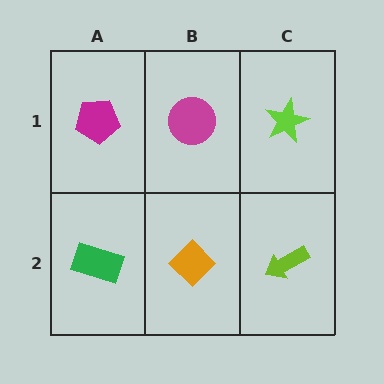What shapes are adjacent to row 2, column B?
A magenta circle (row 1, column B), a green rectangle (row 2, column A), a lime arrow (row 2, column C).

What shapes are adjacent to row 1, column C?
A lime arrow (row 2, column C), a magenta circle (row 1, column B).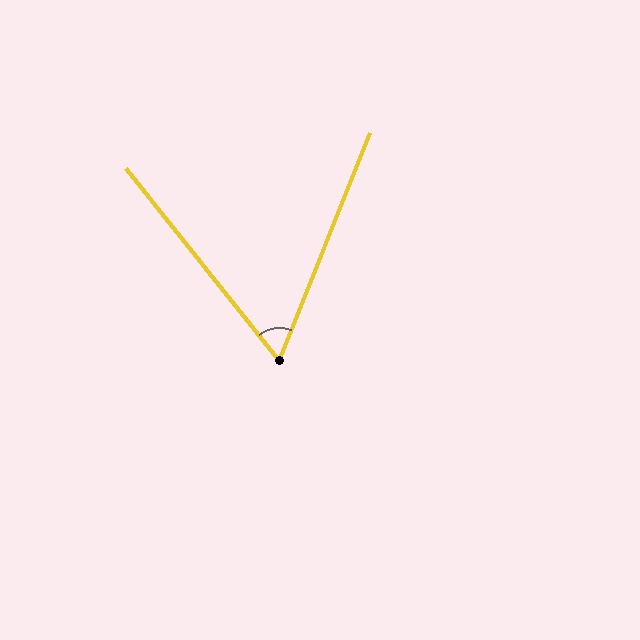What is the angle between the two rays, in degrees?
Approximately 60 degrees.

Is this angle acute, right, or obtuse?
It is acute.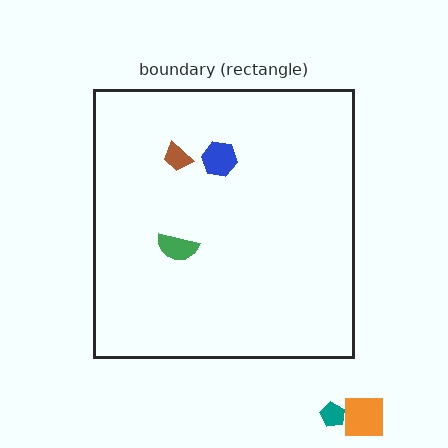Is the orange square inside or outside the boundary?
Outside.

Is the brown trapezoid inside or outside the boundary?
Inside.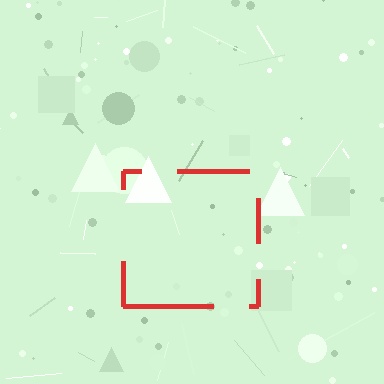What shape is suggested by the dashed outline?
The dashed outline suggests a square.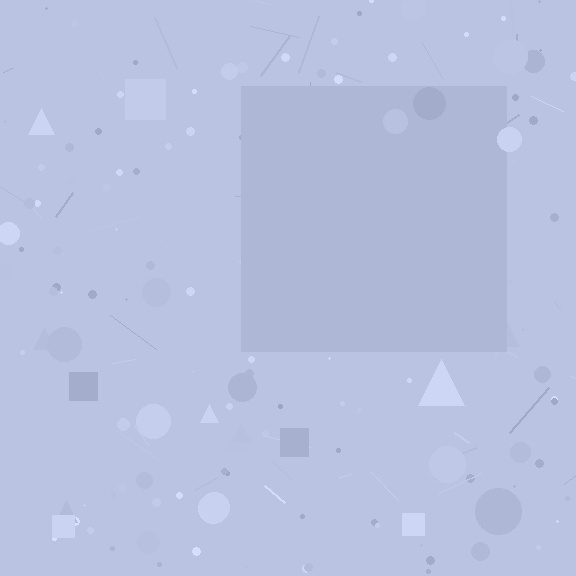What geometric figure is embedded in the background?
A square is embedded in the background.